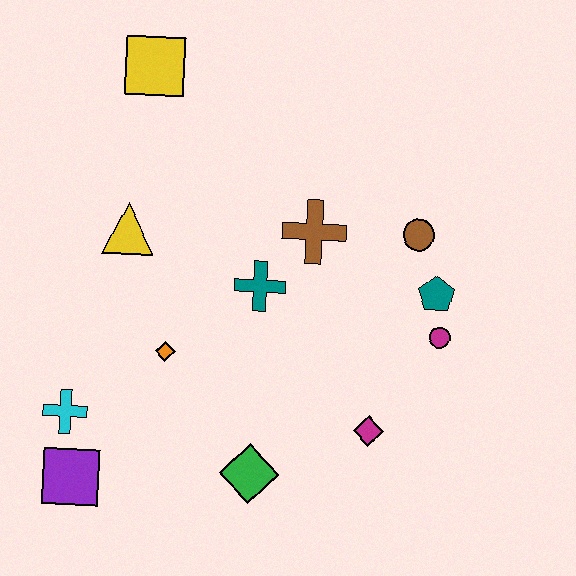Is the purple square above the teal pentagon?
No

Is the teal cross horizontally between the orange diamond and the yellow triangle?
No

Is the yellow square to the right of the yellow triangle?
Yes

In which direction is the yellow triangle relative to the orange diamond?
The yellow triangle is above the orange diamond.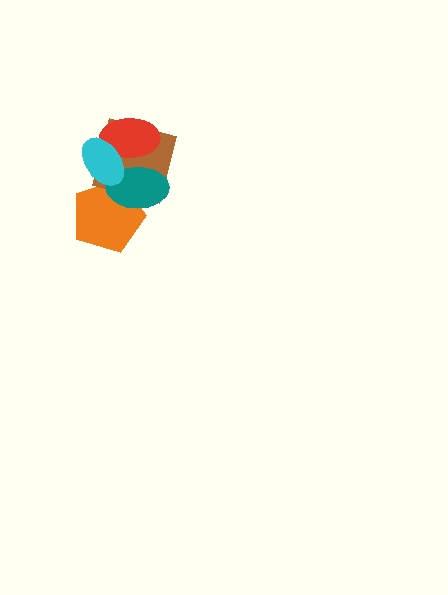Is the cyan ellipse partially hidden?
No, no other shape covers it.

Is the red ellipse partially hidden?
Yes, it is partially covered by another shape.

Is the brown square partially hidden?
Yes, it is partially covered by another shape.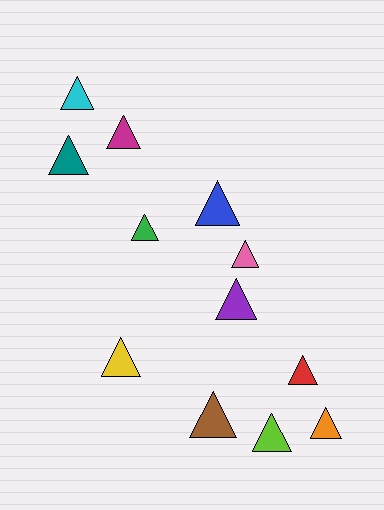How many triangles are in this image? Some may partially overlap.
There are 12 triangles.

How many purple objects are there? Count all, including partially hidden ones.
There is 1 purple object.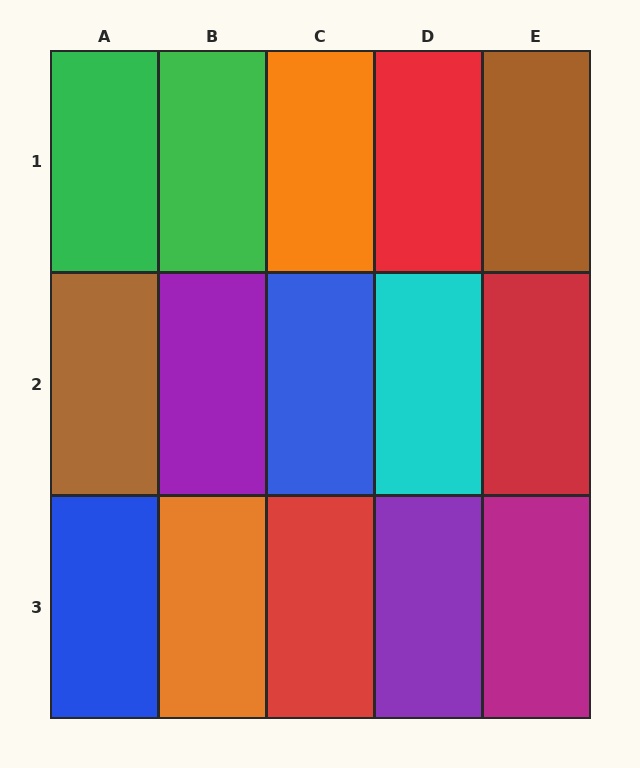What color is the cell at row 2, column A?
Brown.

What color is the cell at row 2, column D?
Cyan.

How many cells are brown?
2 cells are brown.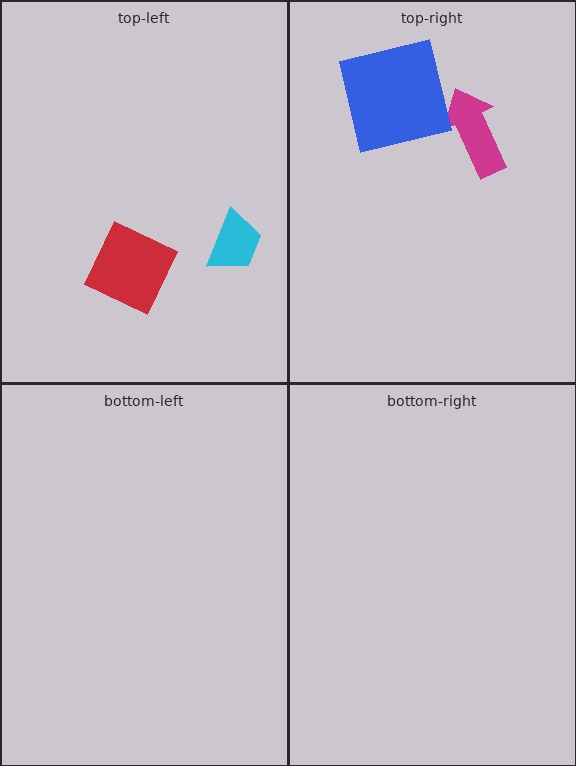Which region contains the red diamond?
The top-left region.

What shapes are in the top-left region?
The red diamond, the cyan trapezoid.